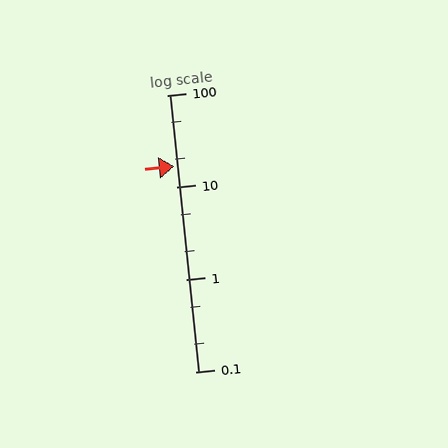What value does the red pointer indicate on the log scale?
The pointer indicates approximately 17.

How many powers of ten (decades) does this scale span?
The scale spans 3 decades, from 0.1 to 100.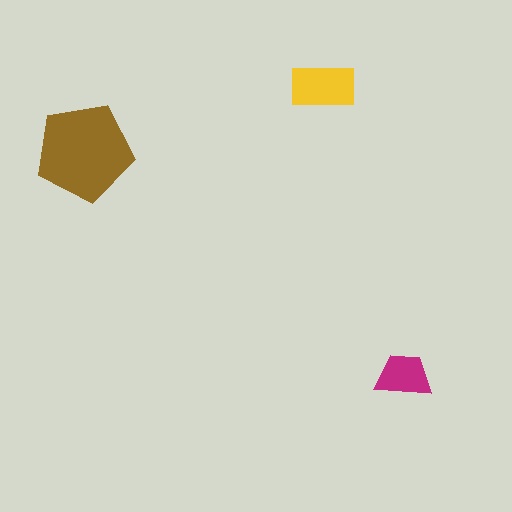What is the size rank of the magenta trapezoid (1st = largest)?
3rd.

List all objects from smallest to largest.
The magenta trapezoid, the yellow rectangle, the brown pentagon.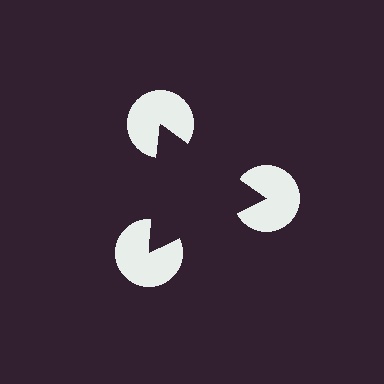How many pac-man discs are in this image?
There are 3 — one at each vertex of the illusory triangle.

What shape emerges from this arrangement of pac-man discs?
An illusory triangle — its edges are inferred from the aligned wedge cuts in the pac-man discs, not physically drawn.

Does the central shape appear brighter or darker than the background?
It typically appears slightly darker than the background, even though no actual brightness change is drawn.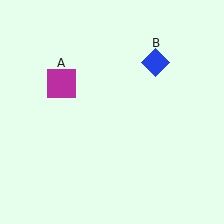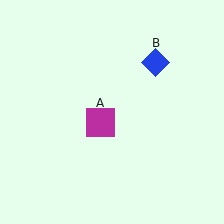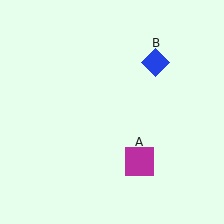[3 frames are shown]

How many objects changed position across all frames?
1 object changed position: magenta square (object A).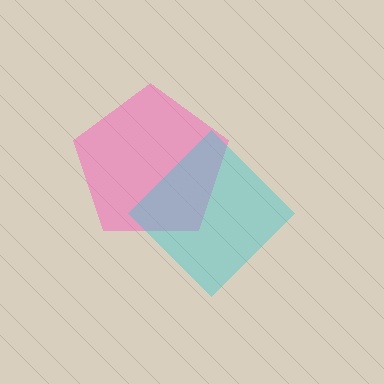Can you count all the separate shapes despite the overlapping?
Yes, there are 2 separate shapes.